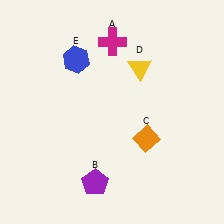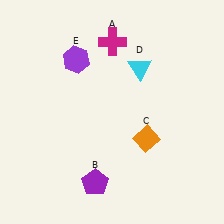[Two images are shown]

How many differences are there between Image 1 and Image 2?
There are 2 differences between the two images.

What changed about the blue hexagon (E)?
In Image 1, E is blue. In Image 2, it changed to purple.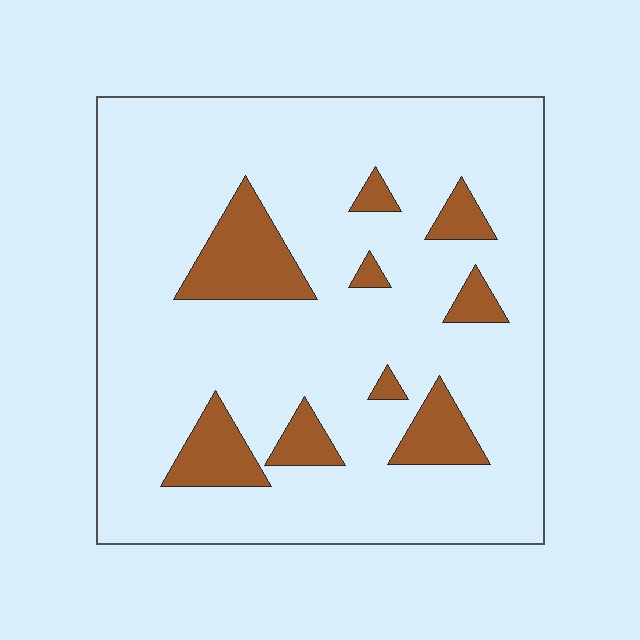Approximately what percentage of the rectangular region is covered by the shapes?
Approximately 15%.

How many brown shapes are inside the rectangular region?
9.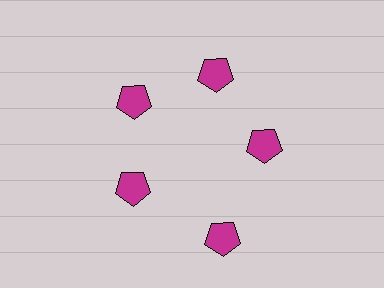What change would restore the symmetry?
The symmetry would be restored by moving it inward, back onto the ring so that all 5 pentagons sit at equal angles and equal distance from the center.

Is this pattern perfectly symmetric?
No. The 5 magenta pentagons are arranged in a ring, but one element near the 5 o'clock position is pushed outward from the center, breaking the 5-fold rotational symmetry.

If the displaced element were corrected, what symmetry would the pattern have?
It would have 5-fold rotational symmetry — the pattern would map onto itself every 72 degrees.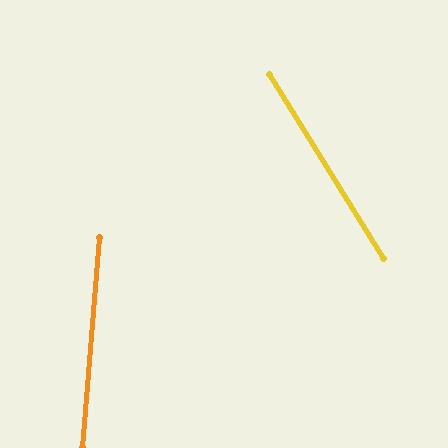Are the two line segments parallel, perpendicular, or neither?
Neither parallel nor perpendicular — they differ by about 36°.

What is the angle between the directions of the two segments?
Approximately 36 degrees.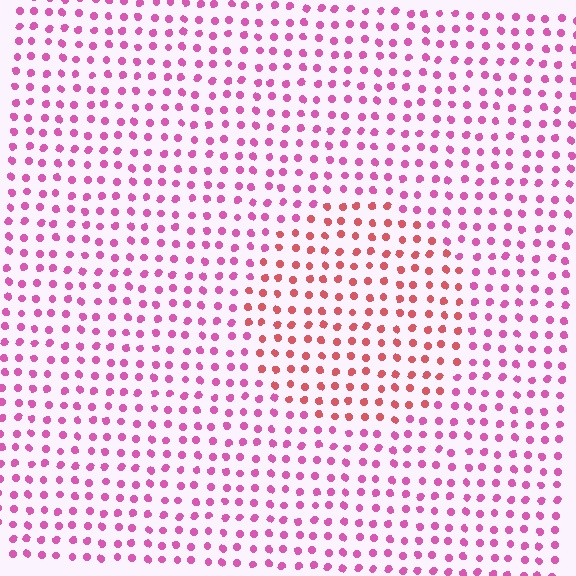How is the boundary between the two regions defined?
The boundary is defined purely by a slight shift in hue (about 37 degrees). Spacing, size, and orientation are identical on both sides.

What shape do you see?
I see a circle.